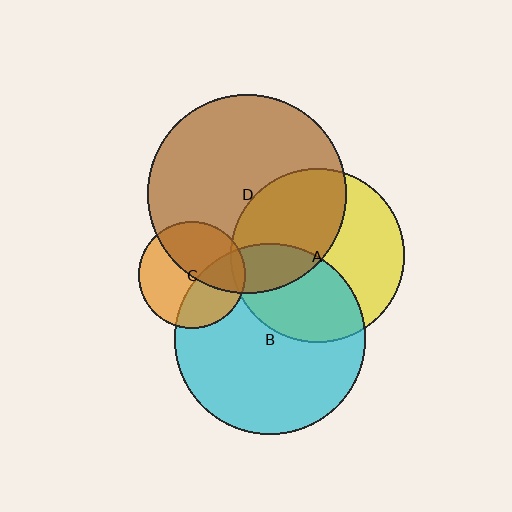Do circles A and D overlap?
Yes.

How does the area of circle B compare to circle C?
Approximately 3.2 times.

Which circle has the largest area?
Circle D (brown).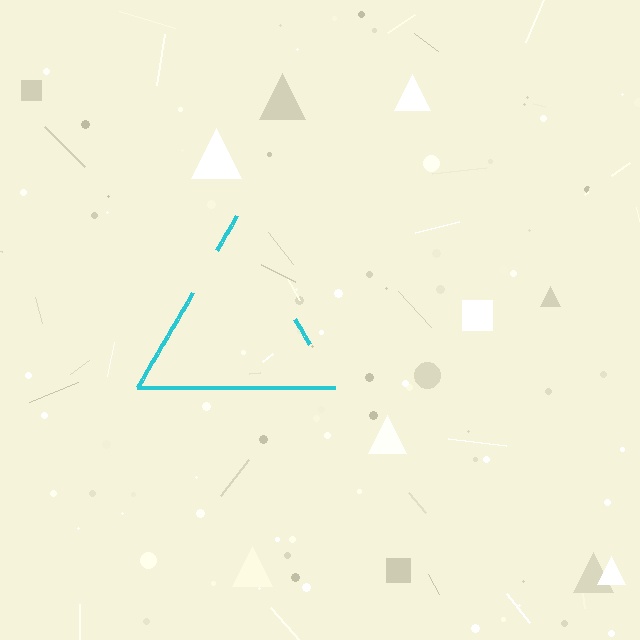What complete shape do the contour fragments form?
The contour fragments form a triangle.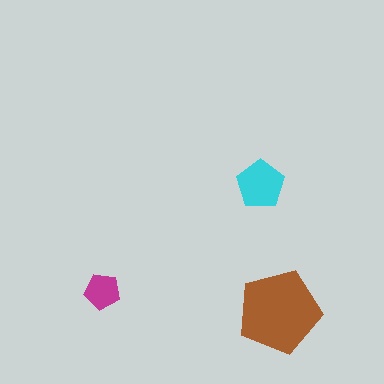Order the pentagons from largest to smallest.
the brown one, the cyan one, the magenta one.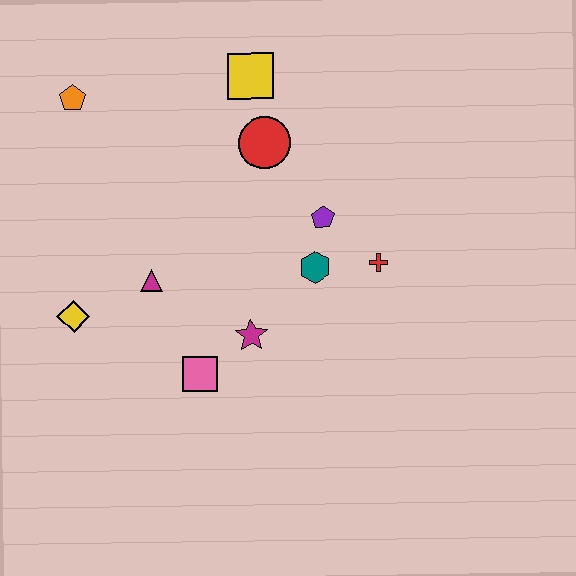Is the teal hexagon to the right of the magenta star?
Yes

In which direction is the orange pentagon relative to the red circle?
The orange pentagon is to the left of the red circle.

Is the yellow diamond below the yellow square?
Yes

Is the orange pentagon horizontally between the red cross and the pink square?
No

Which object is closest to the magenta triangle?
The yellow diamond is closest to the magenta triangle.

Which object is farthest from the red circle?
The yellow diamond is farthest from the red circle.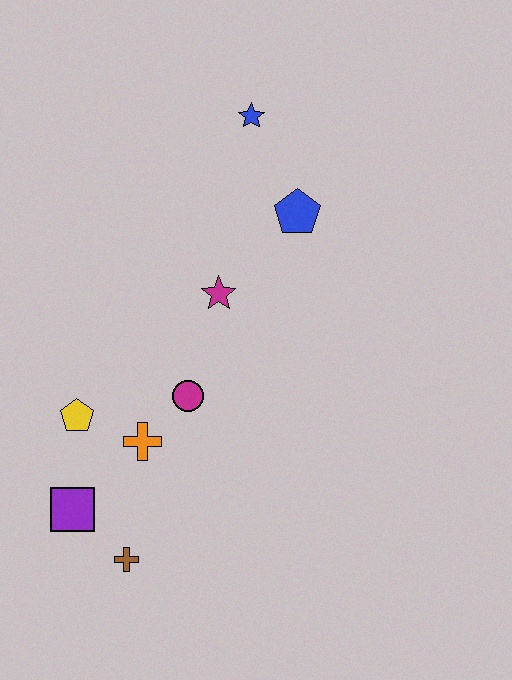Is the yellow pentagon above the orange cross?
Yes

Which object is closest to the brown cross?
The purple square is closest to the brown cross.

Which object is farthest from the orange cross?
The blue star is farthest from the orange cross.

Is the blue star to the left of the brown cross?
No